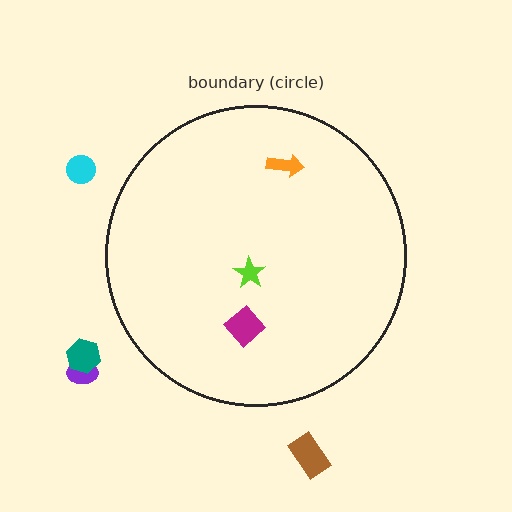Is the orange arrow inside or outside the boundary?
Inside.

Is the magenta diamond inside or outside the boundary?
Inside.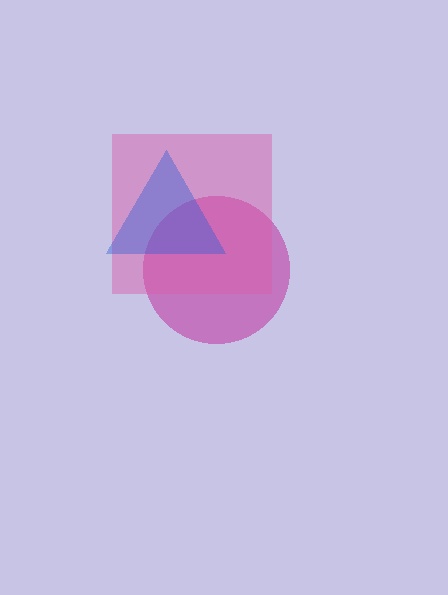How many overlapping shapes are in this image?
There are 3 overlapping shapes in the image.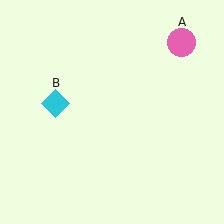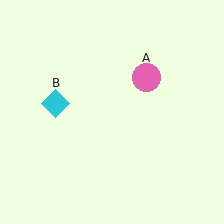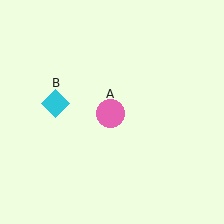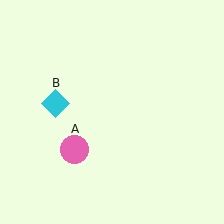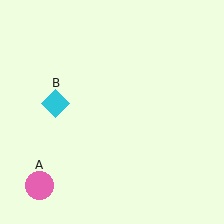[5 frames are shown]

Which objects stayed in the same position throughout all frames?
Cyan diamond (object B) remained stationary.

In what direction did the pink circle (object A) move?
The pink circle (object A) moved down and to the left.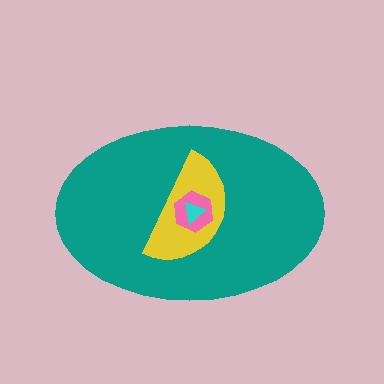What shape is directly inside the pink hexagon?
The cyan triangle.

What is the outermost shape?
The teal ellipse.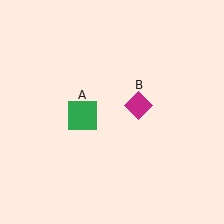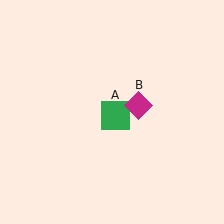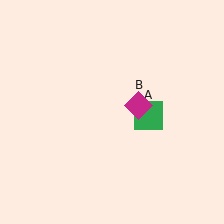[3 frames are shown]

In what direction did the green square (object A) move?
The green square (object A) moved right.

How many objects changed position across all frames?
1 object changed position: green square (object A).